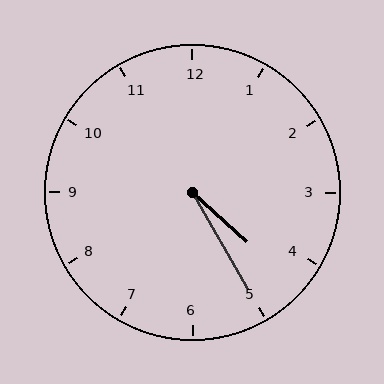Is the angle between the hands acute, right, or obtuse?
It is acute.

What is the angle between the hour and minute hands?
Approximately 18 degrees.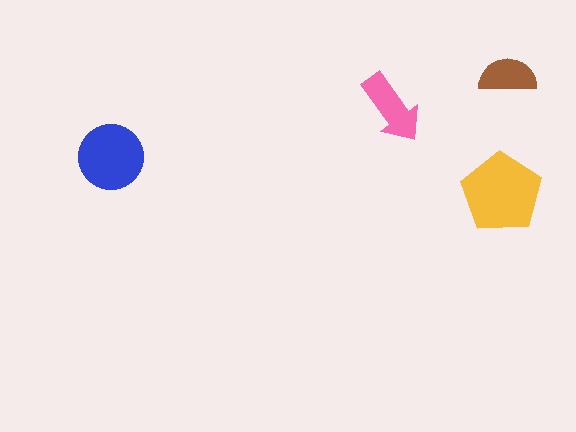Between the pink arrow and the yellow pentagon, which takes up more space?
The yellow pentagon.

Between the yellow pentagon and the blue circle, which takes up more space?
The yellow pentagon.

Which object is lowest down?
The yellow pentagon is bottommost.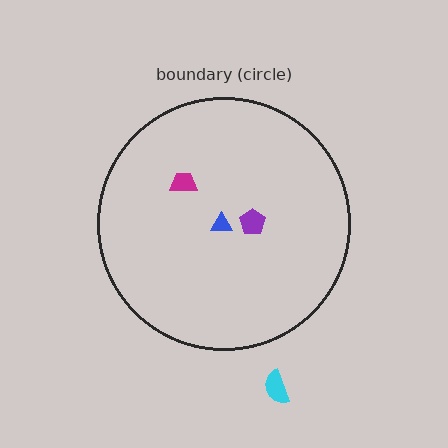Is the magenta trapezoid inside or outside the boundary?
Inside.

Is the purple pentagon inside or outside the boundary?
Inside.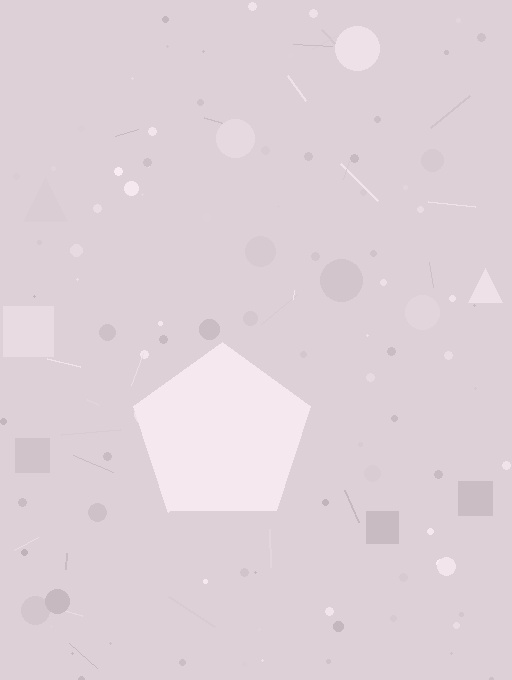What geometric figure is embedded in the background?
A pentagon is embedded in the background.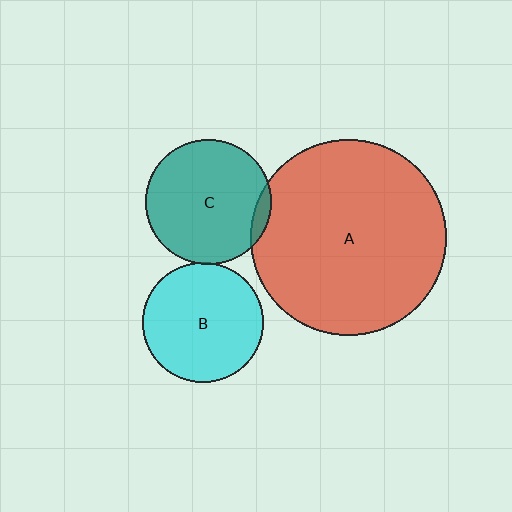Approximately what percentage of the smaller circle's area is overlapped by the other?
Approximately 5%.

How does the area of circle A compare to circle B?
Approximately 2.7 times.